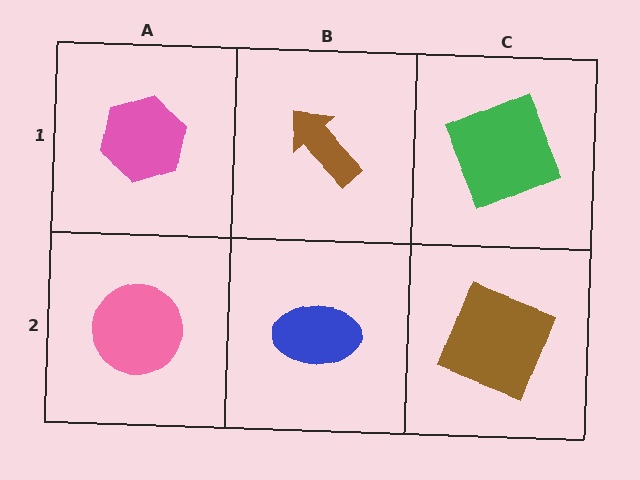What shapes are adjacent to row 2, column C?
A green square (row 1, column C), a blue ellipse (row 2, column B).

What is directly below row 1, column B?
A blue ellipse.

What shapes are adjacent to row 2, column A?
A pink hexagon (row 1, column A), a blue ellipse (row 2, column B).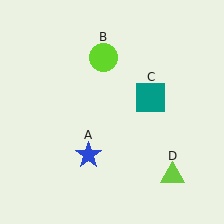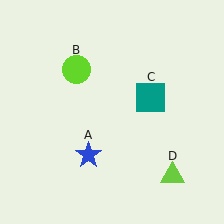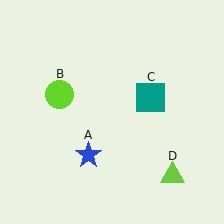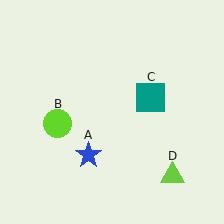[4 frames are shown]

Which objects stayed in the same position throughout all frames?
Blue star (object A) and teal square (object C) and lime triangle (object D) remained stationary.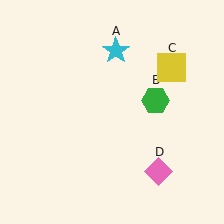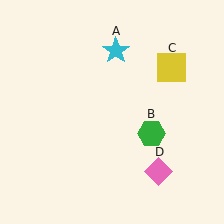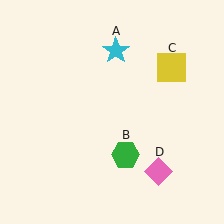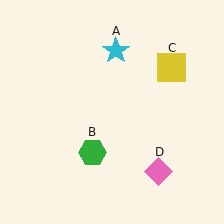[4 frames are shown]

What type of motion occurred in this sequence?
The green hexagon (object B) rotated clockwise around the center of the scene.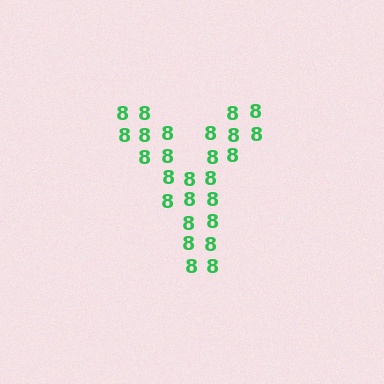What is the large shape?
The large shape is the letter Y.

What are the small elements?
The small elements are digit 8's.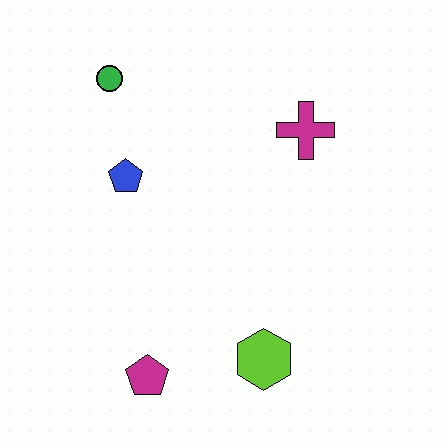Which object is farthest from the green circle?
The lime hexagon is farthest from the green circle.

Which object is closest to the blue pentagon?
The green circle is closest to the blue pentagon.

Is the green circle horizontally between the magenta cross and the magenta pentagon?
No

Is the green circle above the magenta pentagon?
Yes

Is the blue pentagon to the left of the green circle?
No